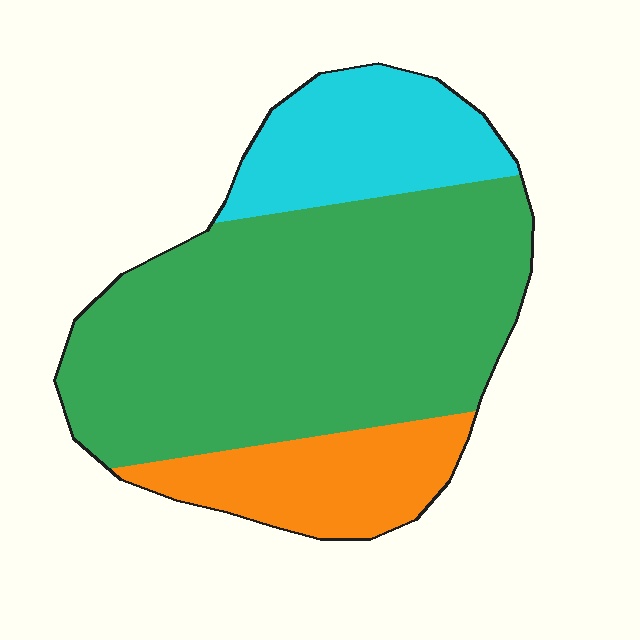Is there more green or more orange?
Green.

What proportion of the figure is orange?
Orange takes up about one sixth (1/6) of the figure.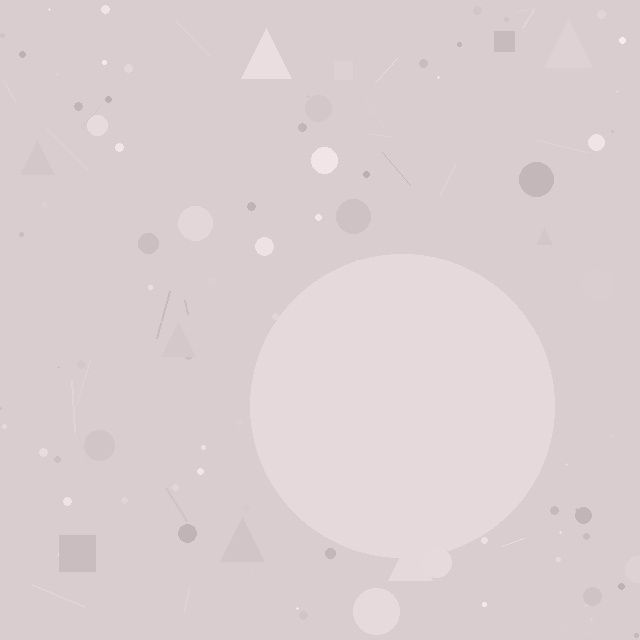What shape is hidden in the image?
A circle is hidden in the image.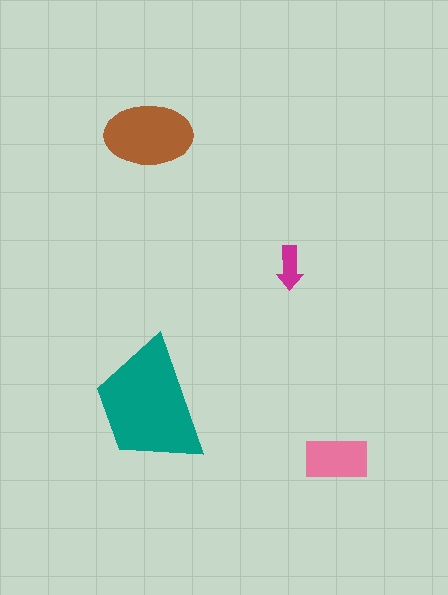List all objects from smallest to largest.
The magenta arrow, the pink rectangle, the brown ellipse, the teal trapezoid.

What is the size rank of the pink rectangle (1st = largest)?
3rd.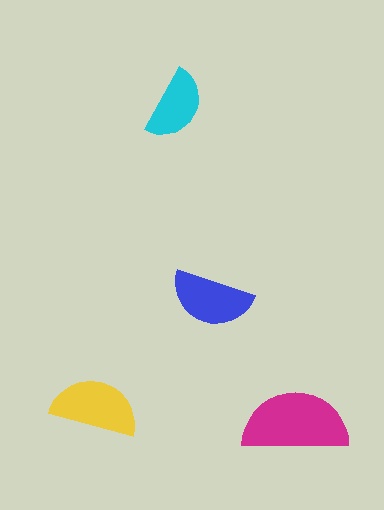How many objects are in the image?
There are 4 objects in the image.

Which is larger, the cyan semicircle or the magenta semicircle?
The magenta one.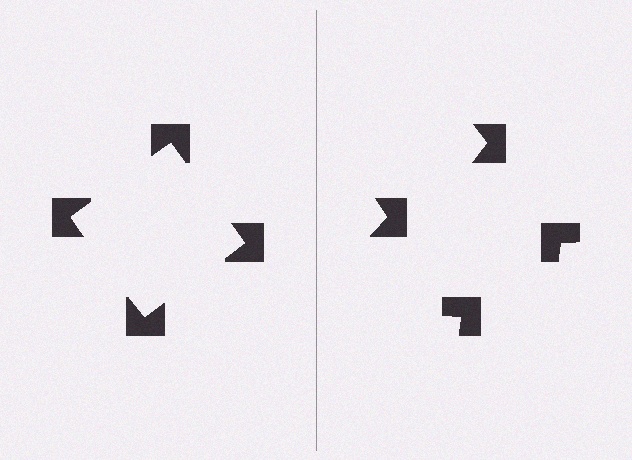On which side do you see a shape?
An illusory square appears on the left side. On the right side the wedge cuts are rotated, so no coherent shape forms.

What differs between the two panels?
The notched squares are positioned identically on both sides; only the wedge orientations differ. On the left they align to a square; on the right they are misaligned.